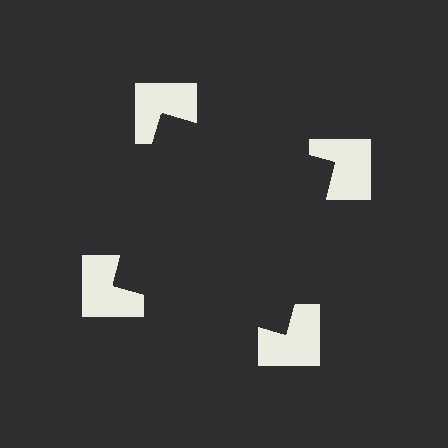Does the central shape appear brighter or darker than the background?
It typically appears slightly darker than the background, even though no actual brightness change is drawn.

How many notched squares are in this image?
There are 4 — one at each vertex of the illusory square.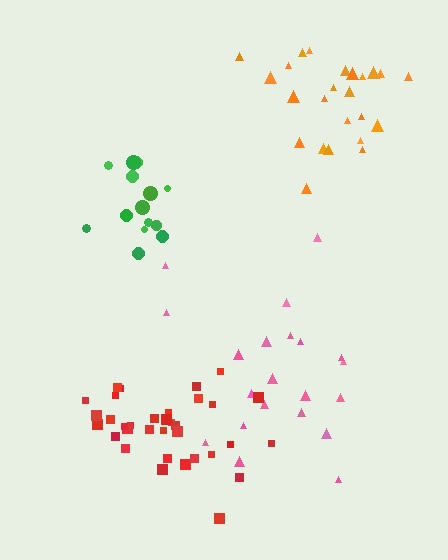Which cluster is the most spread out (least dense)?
Pink.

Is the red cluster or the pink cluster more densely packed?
Red.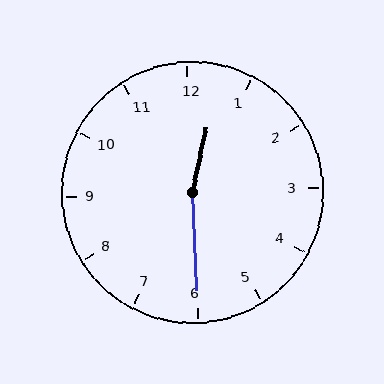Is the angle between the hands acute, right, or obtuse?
It is obtuse.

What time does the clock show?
12:30.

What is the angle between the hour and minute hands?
Approximately 165 degrees.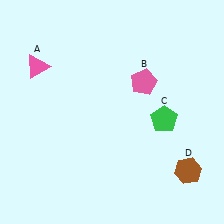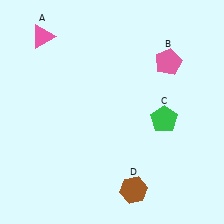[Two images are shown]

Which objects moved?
The objects that moved are: the pink triangle (A), the pink pentagon (B), the brown hexagon (D).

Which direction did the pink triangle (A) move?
The pink triangle (A) moved up.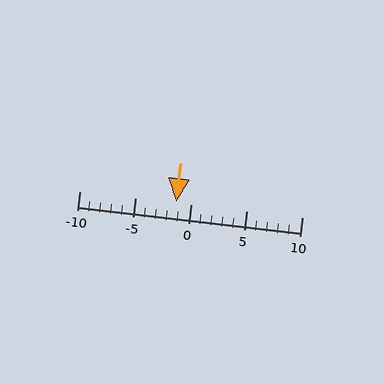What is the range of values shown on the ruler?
The ruler shows values from -10 to 10.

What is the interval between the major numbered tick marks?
The major tick marks are spaced 5 units apart.